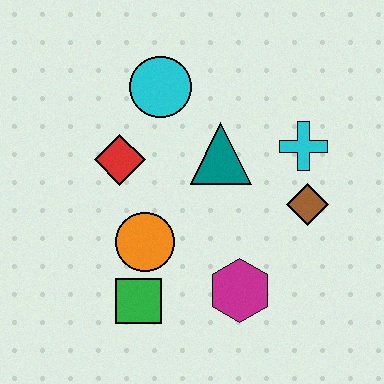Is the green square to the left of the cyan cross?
Yes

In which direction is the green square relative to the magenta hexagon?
The green square is to the left of the magenta hexagon.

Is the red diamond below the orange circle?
No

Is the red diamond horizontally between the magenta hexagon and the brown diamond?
No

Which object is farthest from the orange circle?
The cyan cross is farthest from the orange circle.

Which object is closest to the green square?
The orange circle is closest to the green square.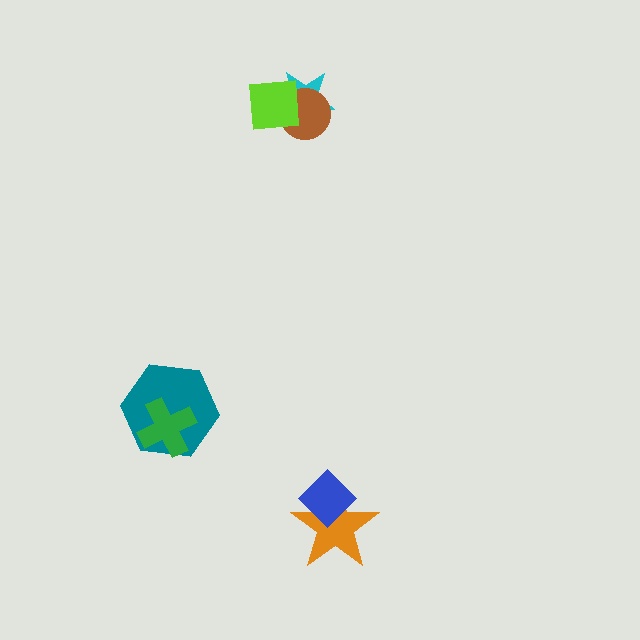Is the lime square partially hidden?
No, no other shape covers it.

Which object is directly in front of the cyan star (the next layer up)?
The brown circle is directly in front of the cyan star.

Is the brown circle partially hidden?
Yes, it is partially covered by another shape.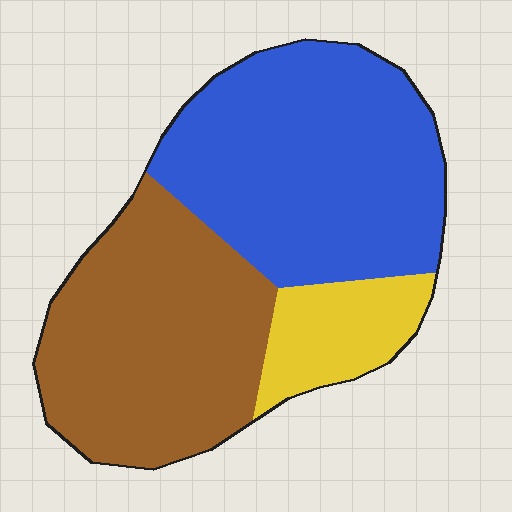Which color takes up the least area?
Yellow, at roughly 15%.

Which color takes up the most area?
Blue, at roughly 45%.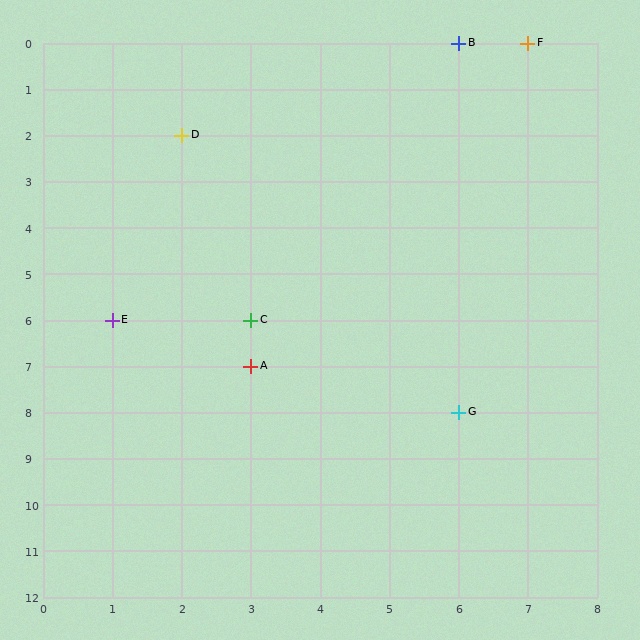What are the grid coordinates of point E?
Point E is at grid coordinates (1, 6).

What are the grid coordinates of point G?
Point G is at grid coordinates (6, 8).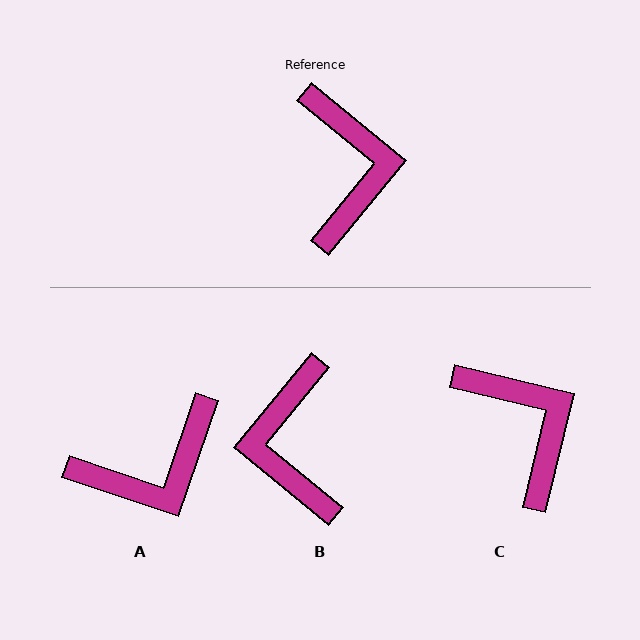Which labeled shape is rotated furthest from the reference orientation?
B, about 180 degrees away.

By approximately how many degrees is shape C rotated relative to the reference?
Approximately 26 degrees counter-clockwise.